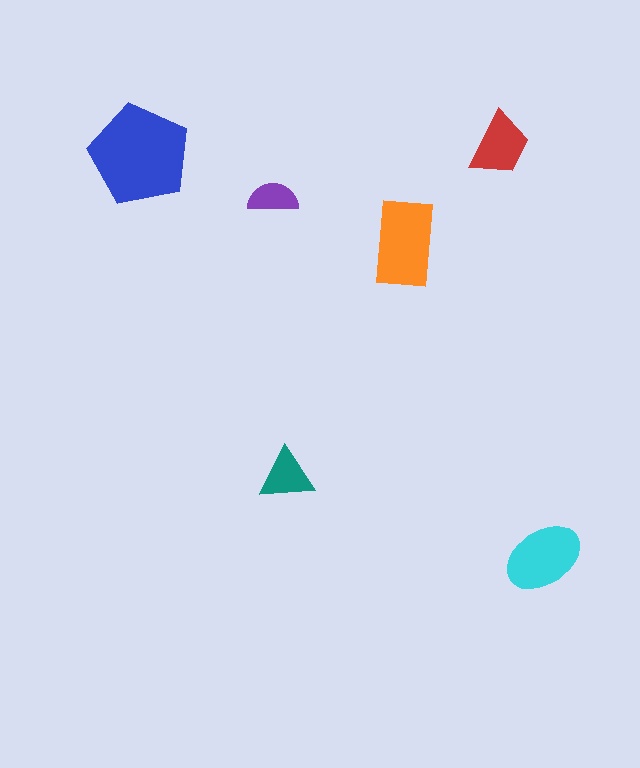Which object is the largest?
The blue pentagon.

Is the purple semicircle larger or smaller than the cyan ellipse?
Smaller.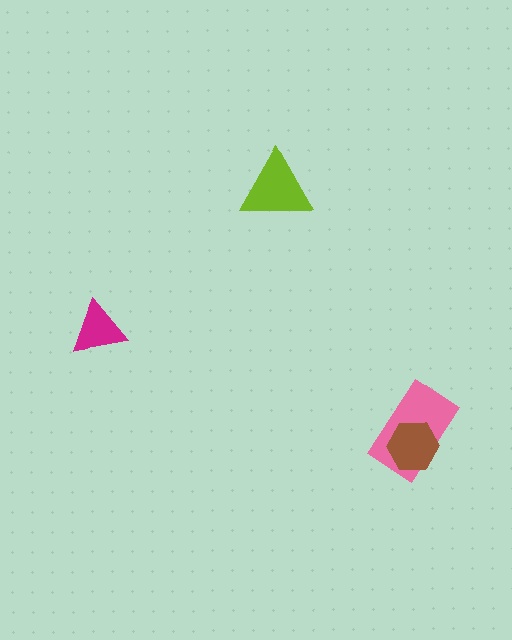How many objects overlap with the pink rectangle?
1 object overlaps with the pink rectangle.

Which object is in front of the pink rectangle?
The brown hexagon is in front of the pink rectangle.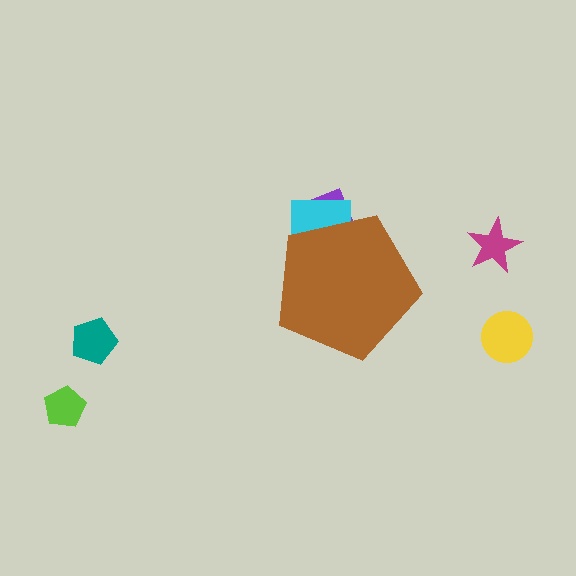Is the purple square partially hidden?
Yes, the purple square is partially hidden behind the brown pentagon.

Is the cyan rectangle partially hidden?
Yes, the cyan rectangle is partially hidden behind the brown pentagon.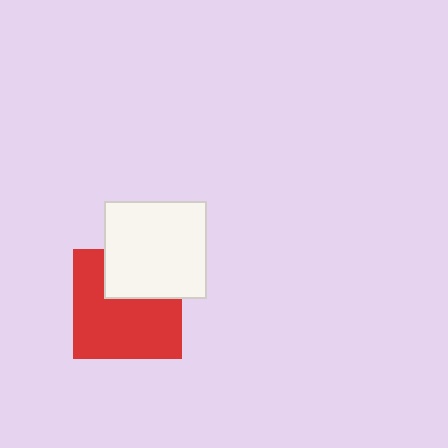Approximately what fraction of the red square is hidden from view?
Roughly 33% of the red square is hidden behind the white rectangle.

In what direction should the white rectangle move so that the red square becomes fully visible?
The white rectangle should move up. That is the shortest direction to clear the overlap and leave the red square fully visible.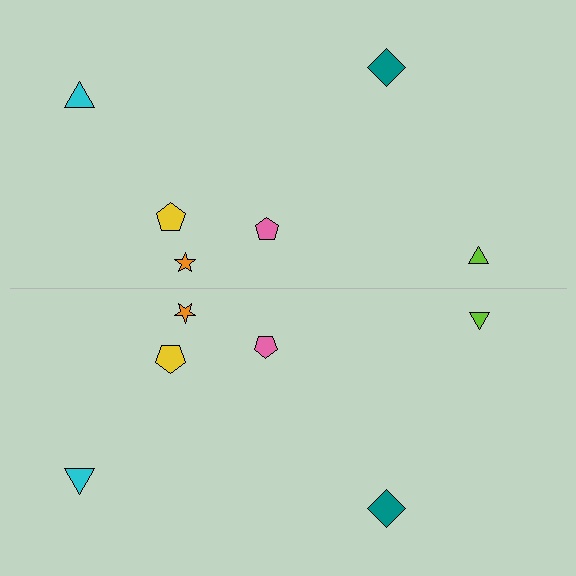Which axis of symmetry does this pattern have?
The pattern has a horizontal axis of symmetry running through the center of the image.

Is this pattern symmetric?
Yes, this pattern has bilateral (reflection) symmetry.